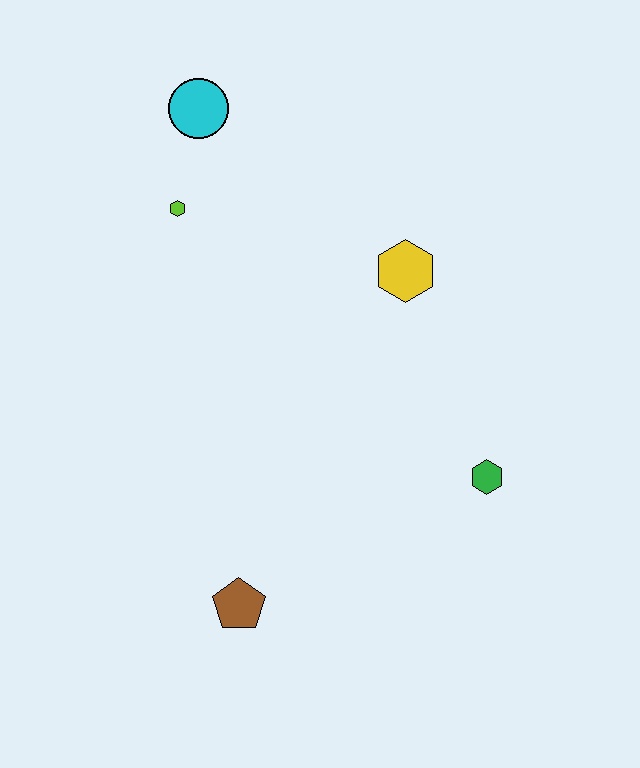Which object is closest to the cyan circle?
The lime hexagon is closest to the cyan circle.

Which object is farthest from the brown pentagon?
The cyan circle is farthest from the brown pentagon.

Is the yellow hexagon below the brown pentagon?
No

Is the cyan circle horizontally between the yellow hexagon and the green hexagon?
No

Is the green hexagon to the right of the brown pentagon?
Yes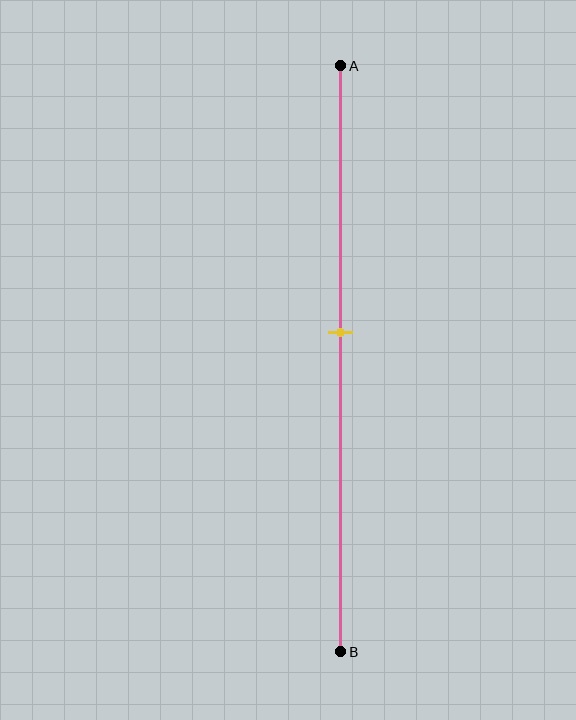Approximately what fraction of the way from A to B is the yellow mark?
The yellow mark is approximately 45% of the way from A to B.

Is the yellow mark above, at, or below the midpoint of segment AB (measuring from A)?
The yellow mark is above the midpoint of segment AB.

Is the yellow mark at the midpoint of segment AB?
No, the mark is at about 45% from A, not at the 50% midpoint.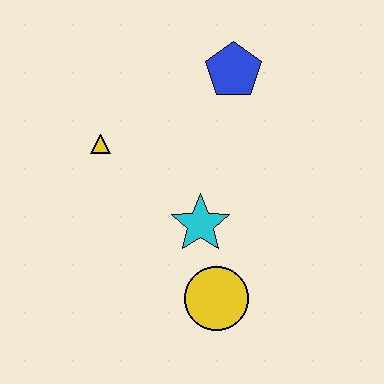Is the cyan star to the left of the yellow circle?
Yes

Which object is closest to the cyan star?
The yellow circle is closest to the cyan star.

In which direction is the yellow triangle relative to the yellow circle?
The yellow triangle is above the yellow circle.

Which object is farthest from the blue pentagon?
The yellow circle is farthest from the blue pentagon.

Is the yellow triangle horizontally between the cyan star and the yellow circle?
No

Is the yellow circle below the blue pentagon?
Yes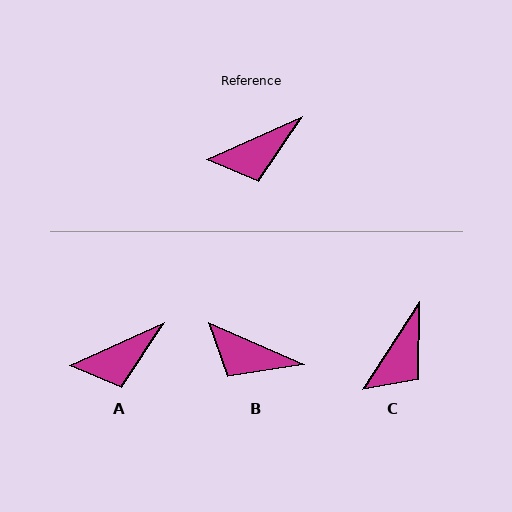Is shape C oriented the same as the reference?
No, it is off by about 33 degrees.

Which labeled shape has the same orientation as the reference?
A.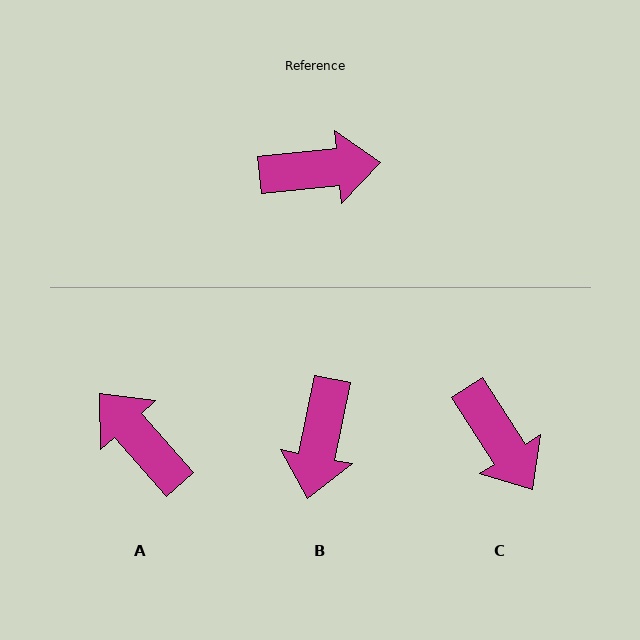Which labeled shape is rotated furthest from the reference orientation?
A, about 126 degrees away.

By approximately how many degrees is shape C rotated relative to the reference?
Approximately 63 degrees clockwise.